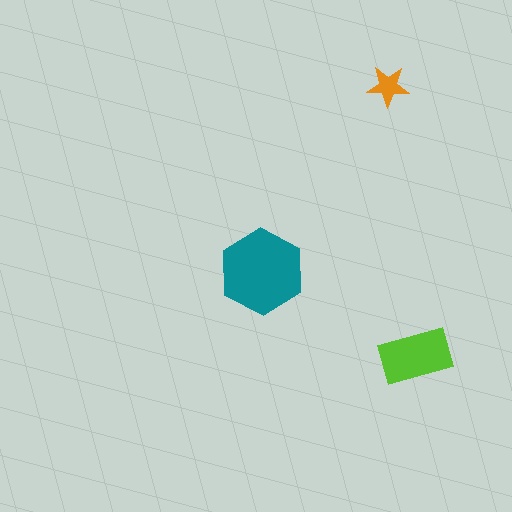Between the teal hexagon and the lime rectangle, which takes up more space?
The teal hexagon.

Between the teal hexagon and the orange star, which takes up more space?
The teal hexagon.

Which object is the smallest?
The orange star.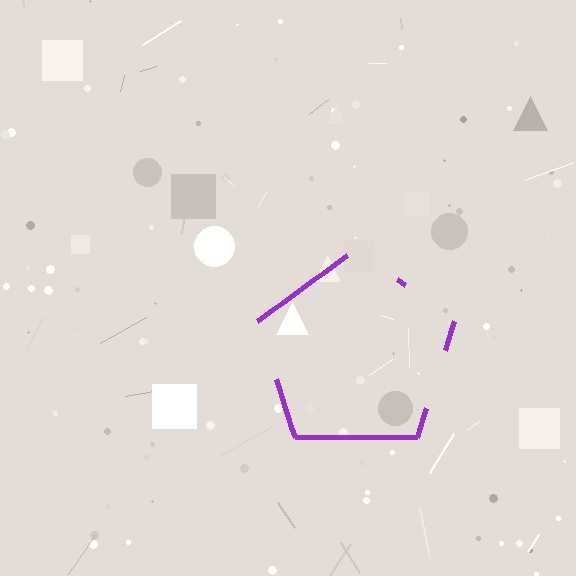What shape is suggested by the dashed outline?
The dashed outline suggests a pentagon.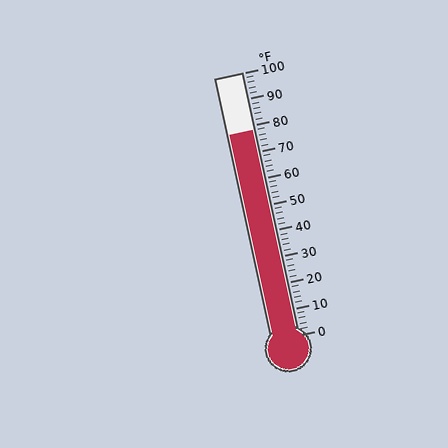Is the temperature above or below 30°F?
The temperature is above 30°F.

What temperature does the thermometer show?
The thermometer shows approximately 78°F.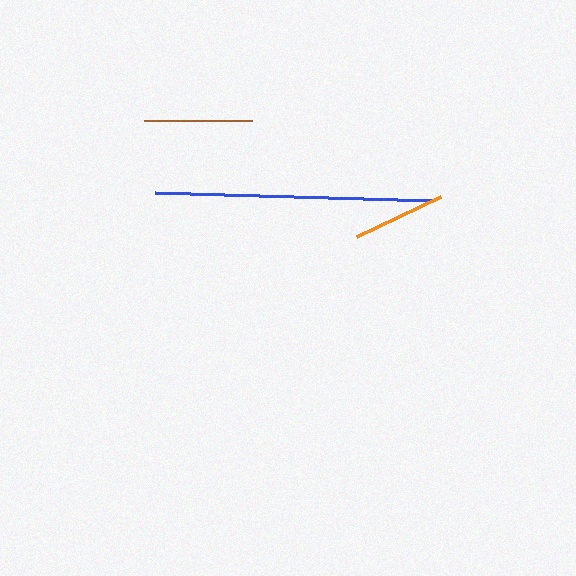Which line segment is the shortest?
The orange line is the shortest at approximately 93 pixels.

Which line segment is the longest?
The blue line is the longest at approximately 277 pixels.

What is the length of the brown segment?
The brown segment is approximately 108 pixels long.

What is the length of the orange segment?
The orange segment is approximately 93 pixels long.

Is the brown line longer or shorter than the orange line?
The brown line is longer than the orange line.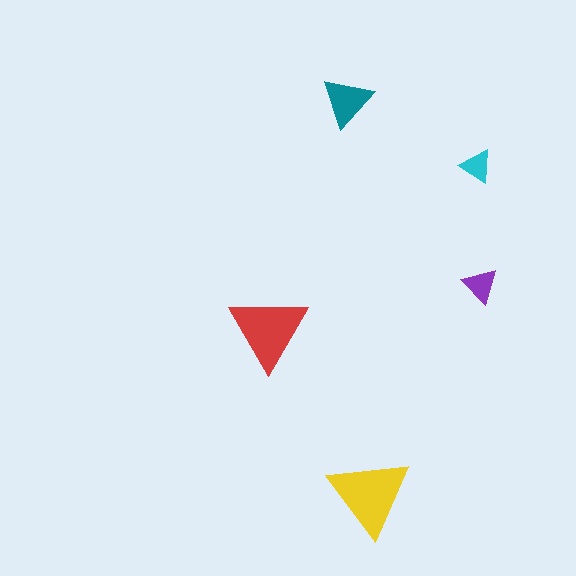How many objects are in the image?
There are 5 objects in the image.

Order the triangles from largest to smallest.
the yellow one, the red one, the teal one, the purple one, the cyan one.